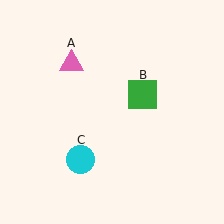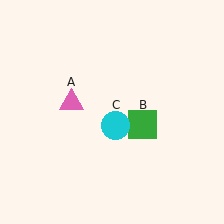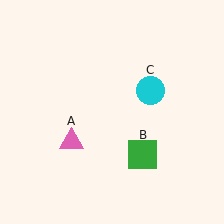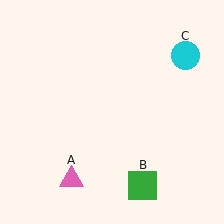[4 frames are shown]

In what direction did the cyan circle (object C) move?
The cyan circle (object C) moved up and to the right.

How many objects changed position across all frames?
3 objects changed position: pink triangle (object A), green square (object B), cyan circle (object C).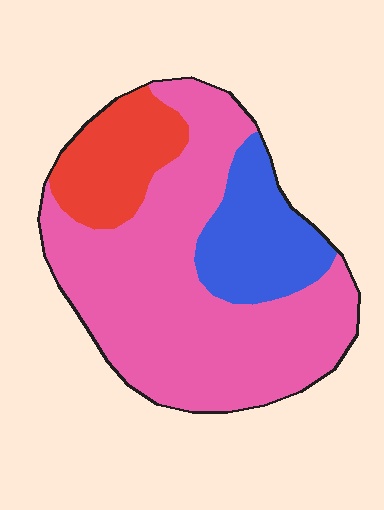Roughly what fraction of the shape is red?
Red takes up less than a sixth of the shape.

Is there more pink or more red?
Pink.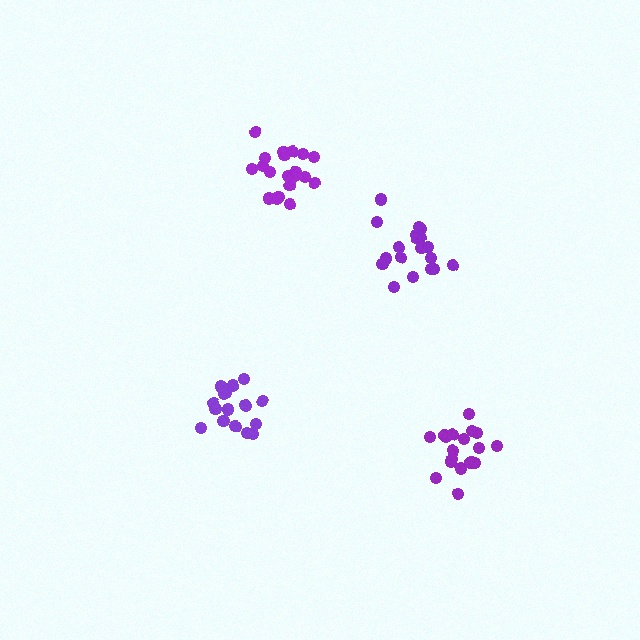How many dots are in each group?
Group 1: 18 dots, Group 2: 21 dots, Group 3: 18 dots, Group 4: 19 dots (76 total).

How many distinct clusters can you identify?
There are 4 distinct clusters.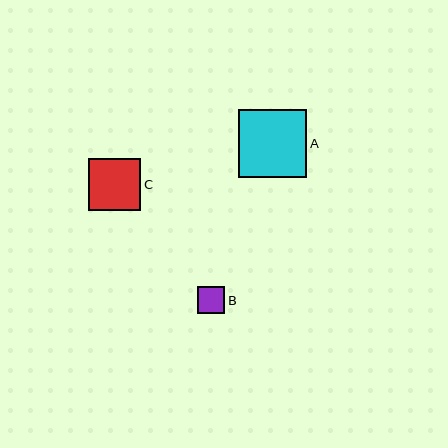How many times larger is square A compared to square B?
Square A is approximately 2.6 times the size of square B.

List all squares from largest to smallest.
From largest to smallest: A, C, B.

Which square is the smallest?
Square B is the smallest with a size of approximately 27 pixels.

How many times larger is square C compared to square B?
Square C is approximately 2.0 times the size of square B.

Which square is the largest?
Square A is the largest with a size of approximately 68 pixels.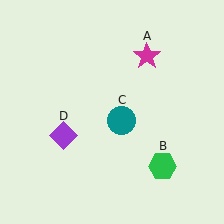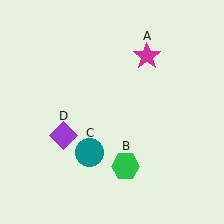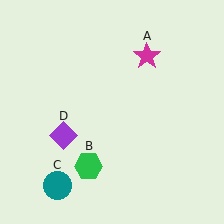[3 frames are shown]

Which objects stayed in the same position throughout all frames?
Magenta star (object A) and purple diamond (object D) remained stationary.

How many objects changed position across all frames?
2 objects changed position: green hexagon (object B), teal circle (object C).